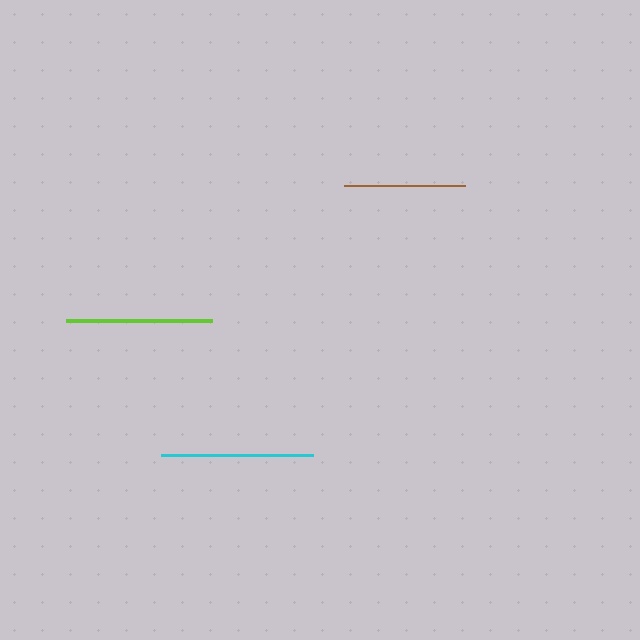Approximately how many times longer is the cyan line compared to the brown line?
The cyan line is approximately 1.3 times the length of the brown line.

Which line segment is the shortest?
The brown line is the shortest at approximately 121 pixels.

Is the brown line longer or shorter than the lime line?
The lime line is longer than the brown line.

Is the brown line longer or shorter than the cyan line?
The cyan line is longer than the brown line.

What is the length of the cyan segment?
The cyan segment is approximately 152 pixels long.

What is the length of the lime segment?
The lime segment is approximately 146 pixels long.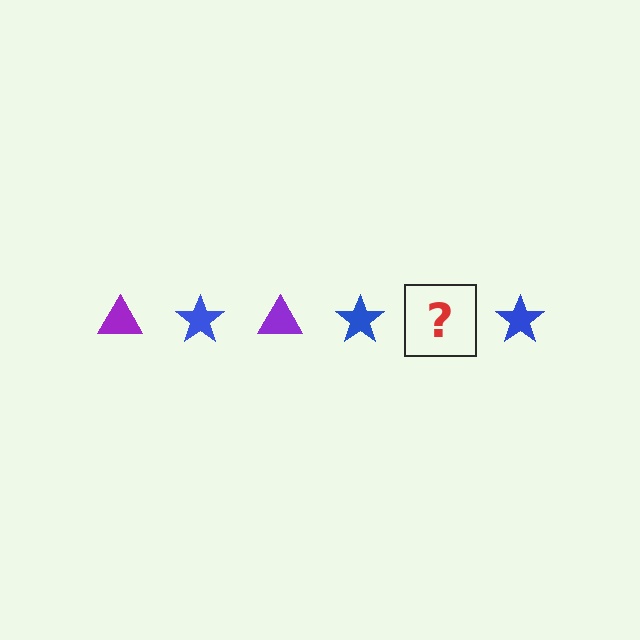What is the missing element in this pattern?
The missing element is a purple triangle.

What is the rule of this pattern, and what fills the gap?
The rule is that the pattern alternates between purple triangle and blue star. The gap should be filled with a purple triangle.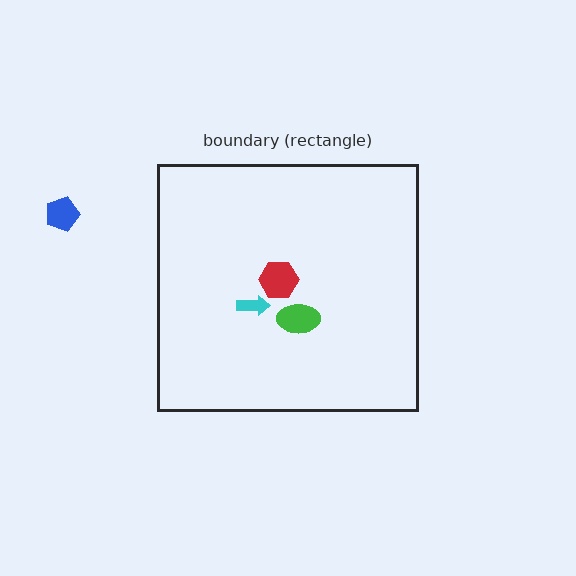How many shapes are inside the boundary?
3 inside, 1 outside.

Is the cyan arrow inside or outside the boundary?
Inside.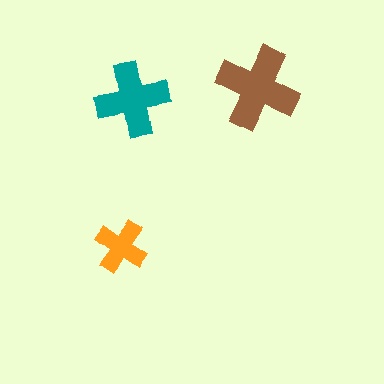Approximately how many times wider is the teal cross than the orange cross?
About 1.5 times wider.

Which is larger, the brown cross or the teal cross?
The brown one.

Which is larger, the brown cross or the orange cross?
The brown one.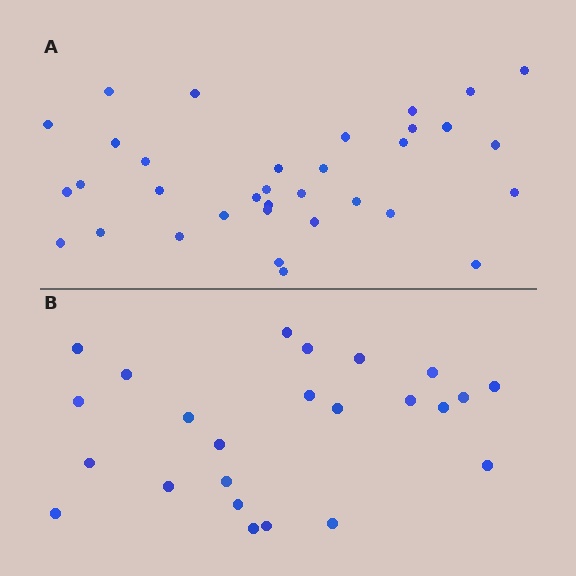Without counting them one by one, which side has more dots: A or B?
Region A (the top region) has more dots.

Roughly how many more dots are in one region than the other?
Region A has roughly 10 or so more dots than region B.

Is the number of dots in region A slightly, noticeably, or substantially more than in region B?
Region A has noticeably more, but not dramatically so. The ratio is roughly 1.4 to 1.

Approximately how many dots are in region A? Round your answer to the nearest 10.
About 30 dots. (The exact count is 34, which rounds to 30.)